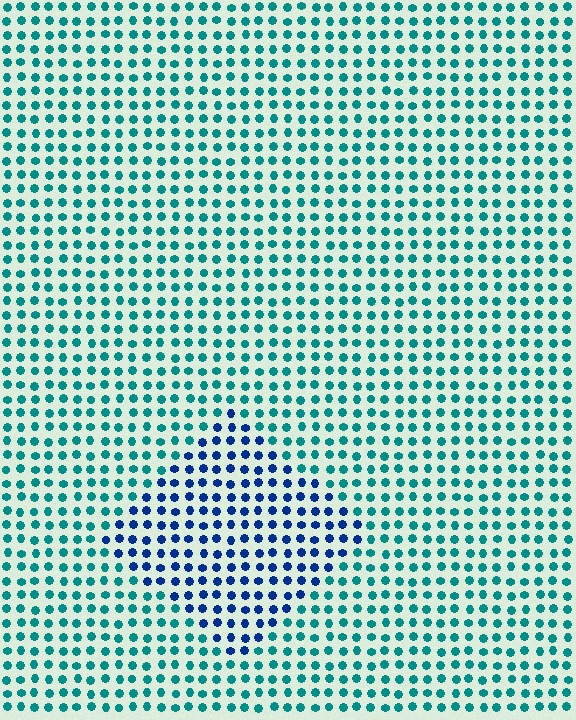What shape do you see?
I see a diamond.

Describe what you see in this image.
The image is filled with small teal elements in a uniform arrangement. A diamond-shaped region is visible where the elements are tinted to a slightly different hue, forming a subtle color boundary.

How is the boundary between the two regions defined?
The boundary is defined purely by a slight shift in hue (about 43 degrees). Spacing, size, and orientation are identical on both sides.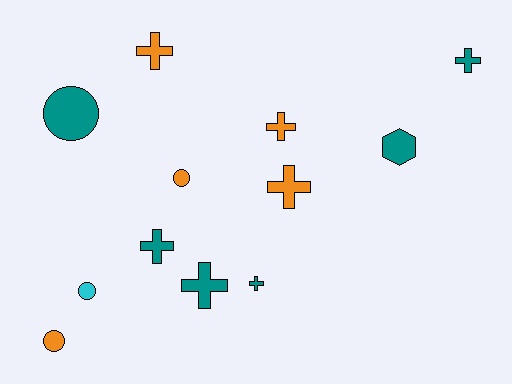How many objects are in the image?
There are 12 objects.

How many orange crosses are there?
There are 3 orange crosses.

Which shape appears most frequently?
Cross, with 7 objects.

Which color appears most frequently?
Teal, with 6 objects.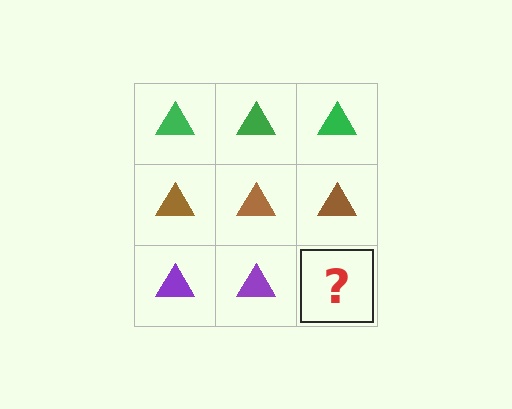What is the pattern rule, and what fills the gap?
The rule is that each row has a consistent color. The gap should be filled with a purple triangle.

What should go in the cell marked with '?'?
The missing cell should contain a purple triangle.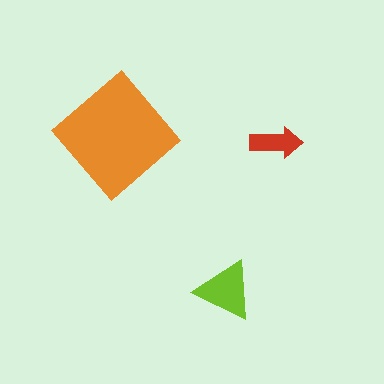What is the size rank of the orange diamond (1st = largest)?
1st.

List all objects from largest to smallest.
The orange diamond, the lime triangle, the red arrow.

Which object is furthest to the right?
The red arrow is rightmost.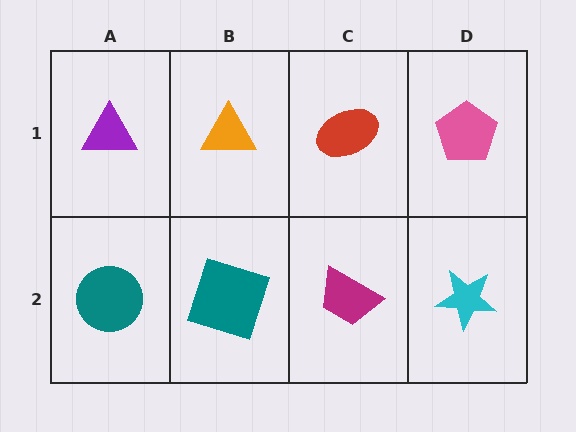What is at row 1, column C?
A red ellipse.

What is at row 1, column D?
A pink pentagon.